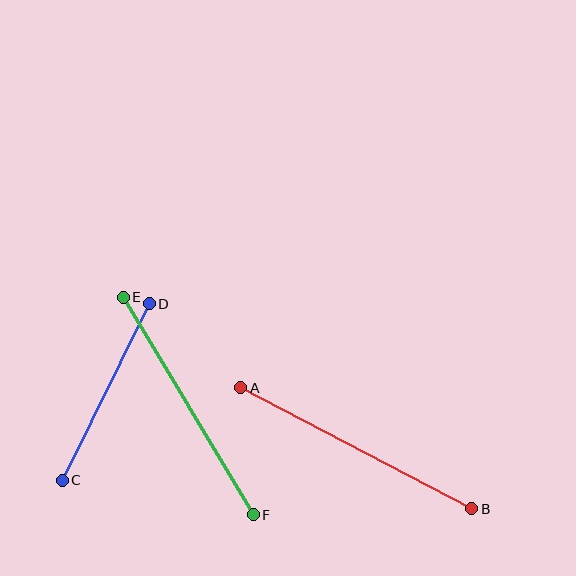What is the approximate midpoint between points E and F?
The midpoint is at approximately (188, 406) pixels.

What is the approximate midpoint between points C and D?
The midpoint is at approximately (106, 392) pixels.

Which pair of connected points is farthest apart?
Points A and B are farthest apart.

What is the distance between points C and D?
The distance is approximately 197 pixels.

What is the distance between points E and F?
The distance is approximately 253 pixels.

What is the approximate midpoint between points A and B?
The midpoint is at approximately (356, 448) pixels.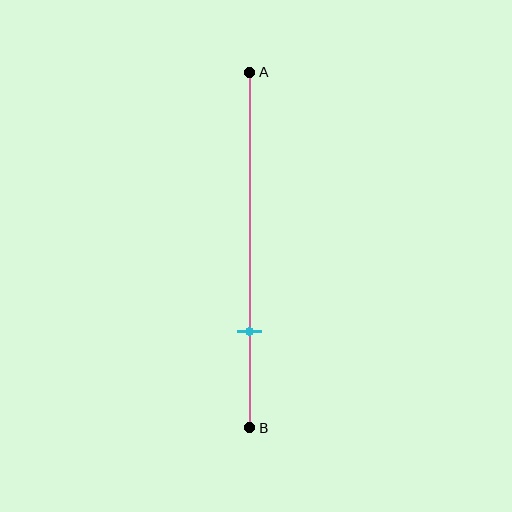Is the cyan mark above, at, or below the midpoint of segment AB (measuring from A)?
The cyan mark is below the midpoint of segment AB.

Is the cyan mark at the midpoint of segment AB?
No, the mark is at about 75% from A, not at the 50% midpoint.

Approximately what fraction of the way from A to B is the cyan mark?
The cyan mark is approximately 75% of the way from A to B.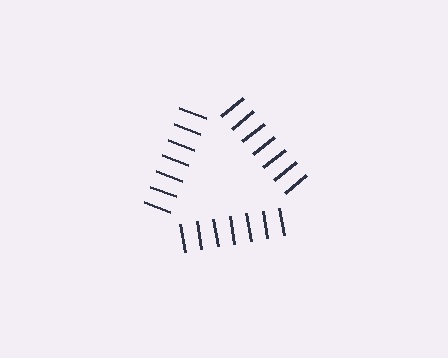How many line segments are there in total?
21 — 7 along each of the 3 edges.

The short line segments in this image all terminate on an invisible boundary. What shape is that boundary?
An illusory triangle — the line segments terminate on its edges but no continuous stroke is drawn.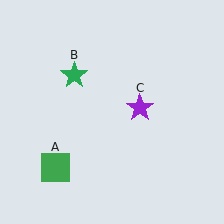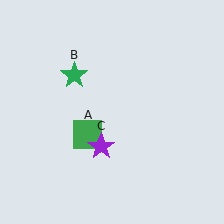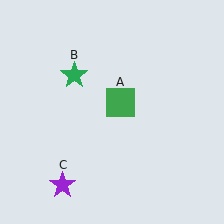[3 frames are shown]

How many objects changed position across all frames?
2 objects changed position: green square (object A), purple star (object C).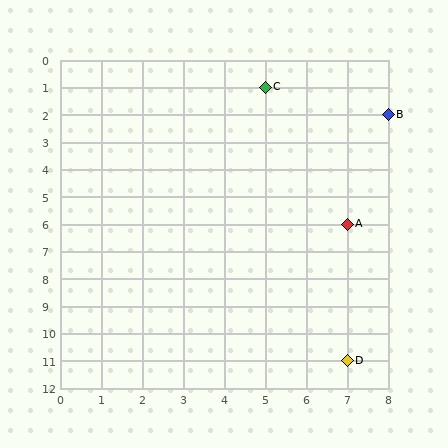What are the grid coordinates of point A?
Point A is at grid coordinates (7, 6).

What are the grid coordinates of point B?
Point B is at grid coordinates (8, 2).